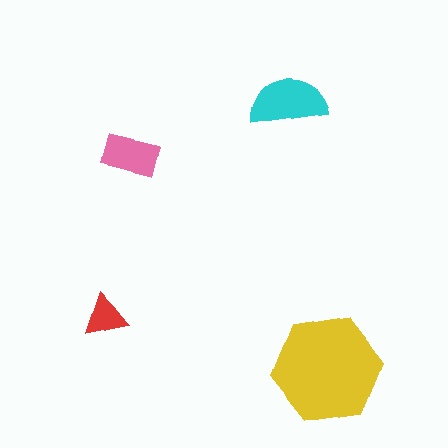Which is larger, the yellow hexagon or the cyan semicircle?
The yellow hexagon.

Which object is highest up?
The cyan semicircle is topmost.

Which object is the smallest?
The red triangle.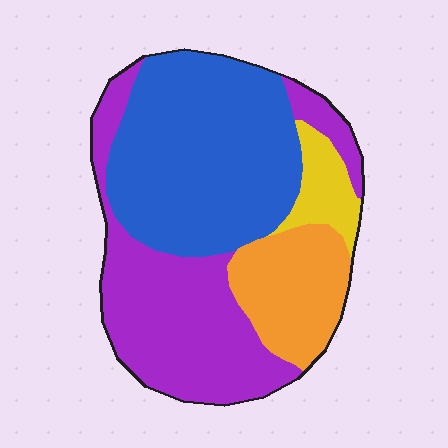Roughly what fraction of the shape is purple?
Purple covers around 35% of the shape.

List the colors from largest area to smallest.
From largest to smallest: blue, purple, orange, yellow.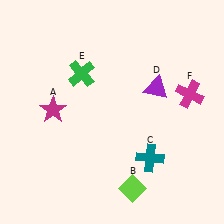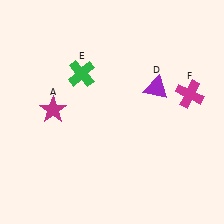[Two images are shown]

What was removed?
The lime diamond (B), the teal cross (C) were removed in Image 2.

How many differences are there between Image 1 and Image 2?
There are 2 differences between the two images.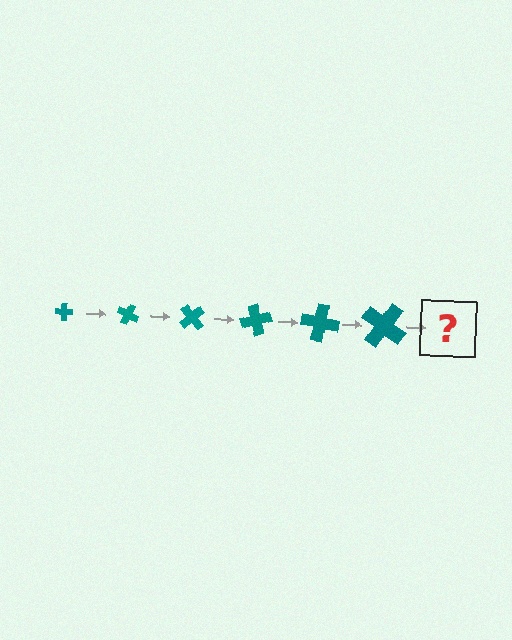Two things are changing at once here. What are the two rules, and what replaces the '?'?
The two rules are that the cross grows larger each step and it rotates 25 degrees each step. The '?' should be a cross, larger than the previous one and rotated 150 degrees from the start.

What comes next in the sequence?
The next element should be a cross, larger than the previous one and rotated 150 degrees from the start.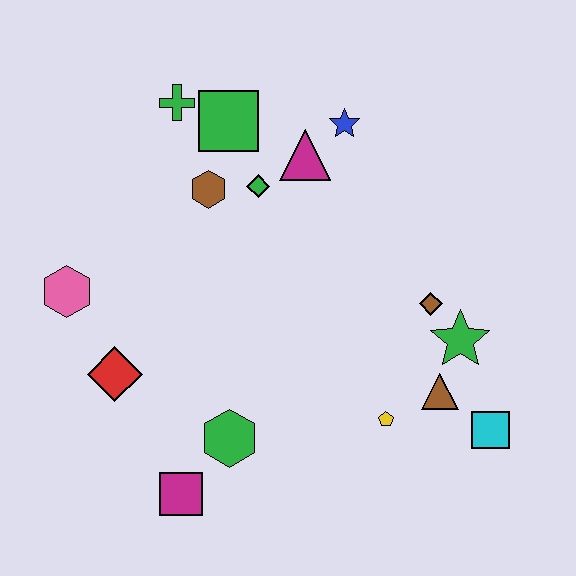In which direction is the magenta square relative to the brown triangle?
The magenta square is to the left of the brown triangle.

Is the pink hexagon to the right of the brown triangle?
No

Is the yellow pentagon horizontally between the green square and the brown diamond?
Yes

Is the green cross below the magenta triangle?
No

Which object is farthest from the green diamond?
The cyan square is farthest from the green diamond.